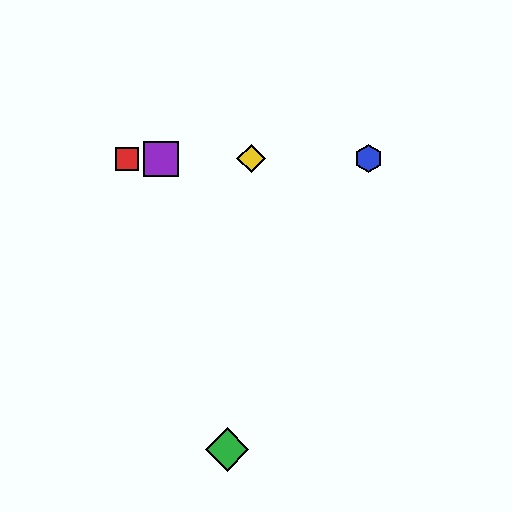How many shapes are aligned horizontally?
4 shapes (the red square, the blue hexagon, the yellow diamond, the purple square) are aligned horizontally.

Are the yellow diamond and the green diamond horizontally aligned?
No, the yellow diamond is at y≈159 and the green diamond is at y≈450.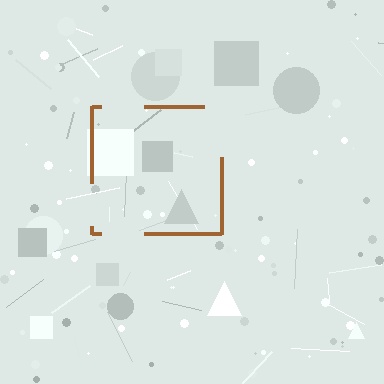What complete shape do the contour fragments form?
The contour fragments form a square.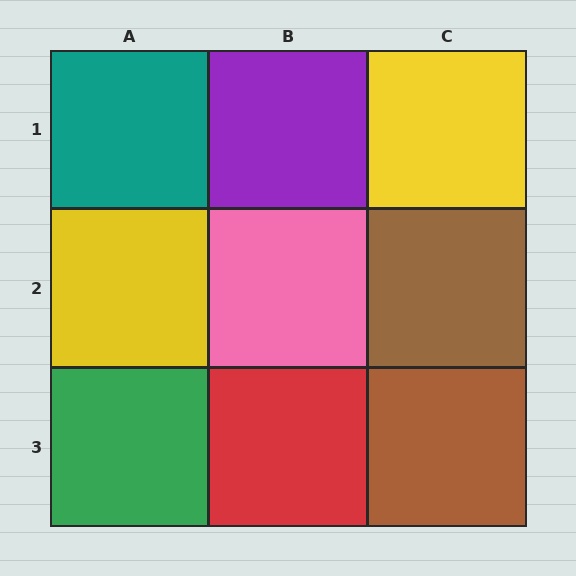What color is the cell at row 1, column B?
Purple.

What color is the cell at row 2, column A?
Yellow.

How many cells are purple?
1 cell is purple.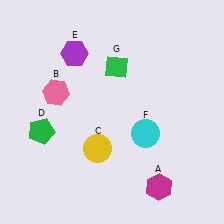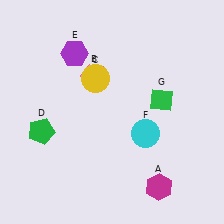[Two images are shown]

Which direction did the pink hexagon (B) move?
The pink hexagon (B) moved right.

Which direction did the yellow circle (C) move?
The yellow circle (C) moved up.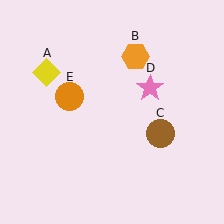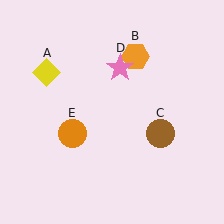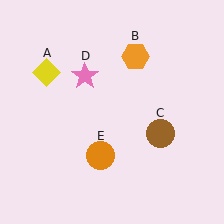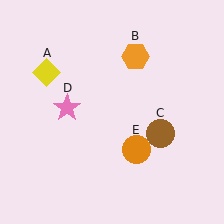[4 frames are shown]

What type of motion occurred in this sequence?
The pink star (object D), orange circle (object E) rotated counterclockwise around the center of the scene.